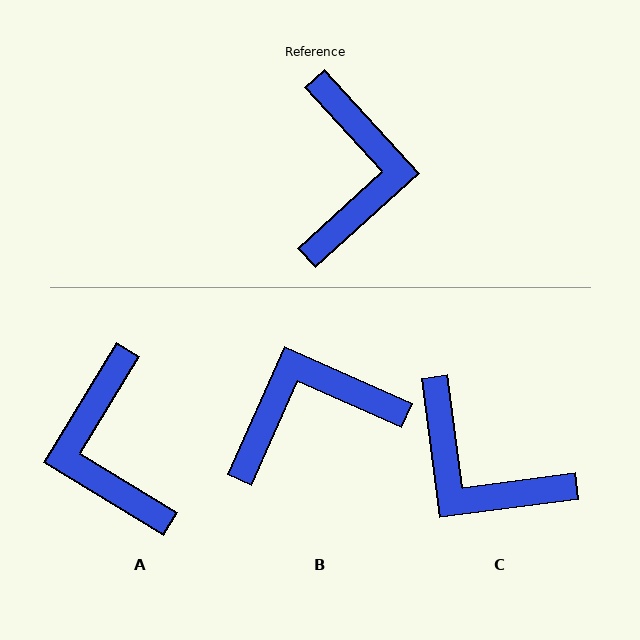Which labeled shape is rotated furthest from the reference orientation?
A, about 164 degrees away.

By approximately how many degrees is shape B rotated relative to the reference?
Approximately 114 degrees counter-clockwise.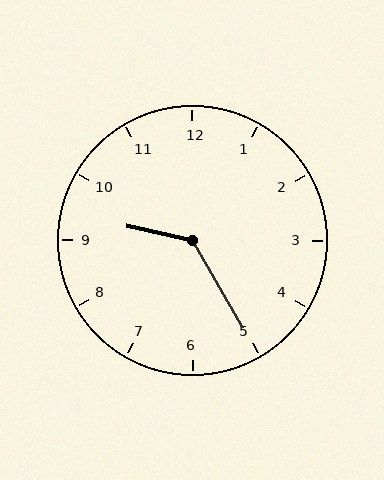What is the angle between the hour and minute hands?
Approximately 132 degrees.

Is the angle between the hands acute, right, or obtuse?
It is obtuse.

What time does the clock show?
9:25.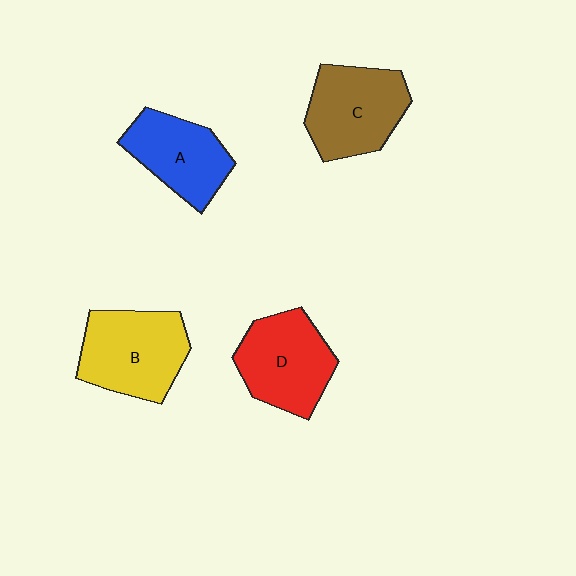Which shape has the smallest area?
Shape A (blue).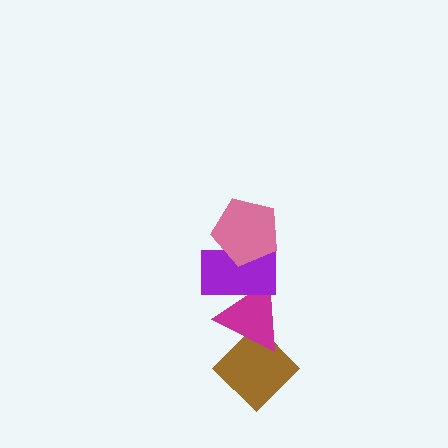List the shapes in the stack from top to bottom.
From top to bottom: the pink pentagon, the purple rectangle, the magenta triangle, the brown diamond.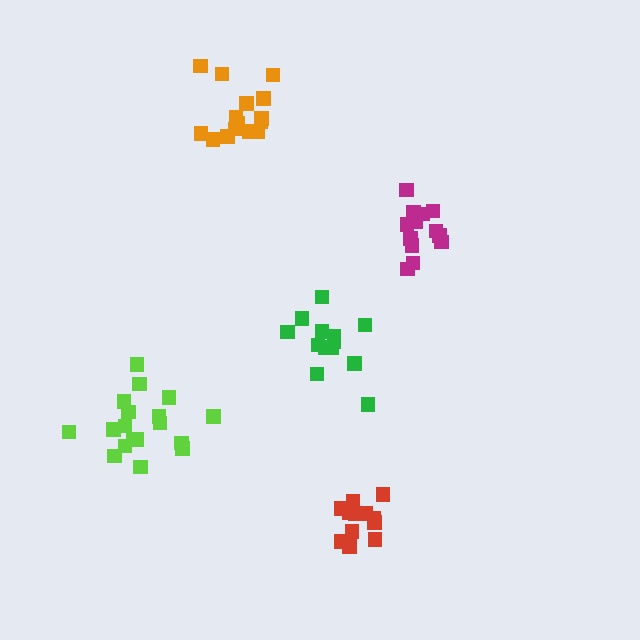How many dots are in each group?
Group 1: 15 dots, Group 2: 13 dots, Group 3: 18 dots, Group 4: 12 dots, Group 5: 13 dots (71 total).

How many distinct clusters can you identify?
There are 5 distinct clusters.